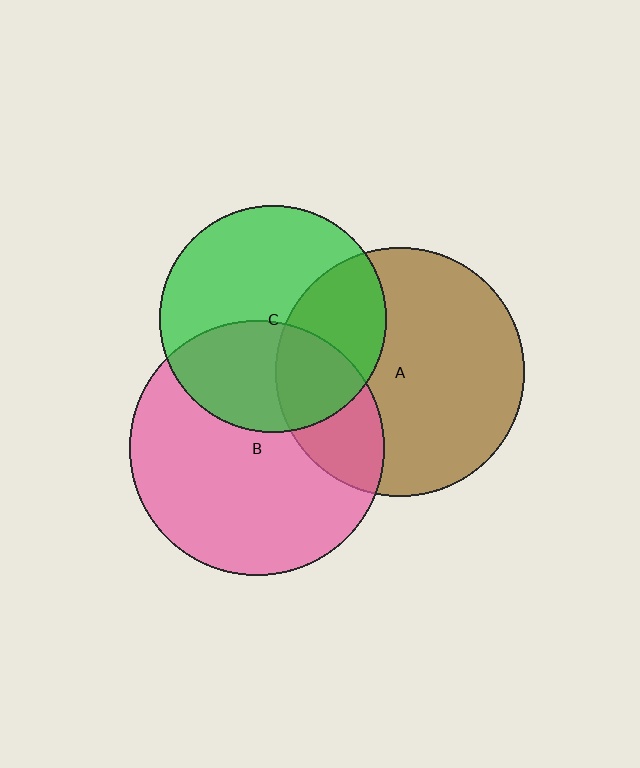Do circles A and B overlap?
Yes.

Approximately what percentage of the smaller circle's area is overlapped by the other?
Approximately 25%.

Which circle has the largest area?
Circle B (pink).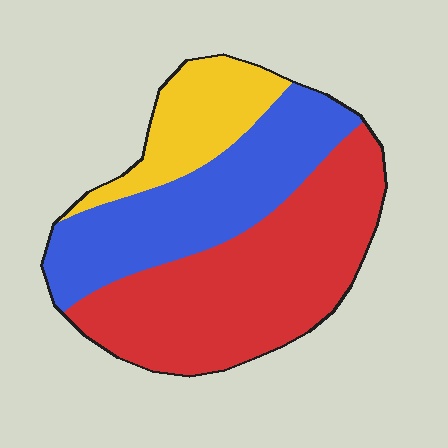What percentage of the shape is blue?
Blue takes up about one third (1/3) of the shape.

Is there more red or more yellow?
Red.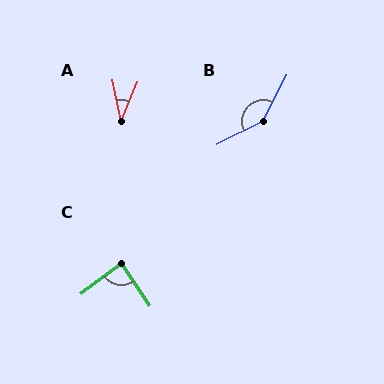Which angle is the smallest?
A, at approximately 34 degrees.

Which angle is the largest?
B, at approximately 144 degrees.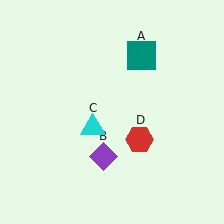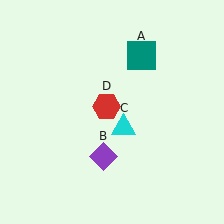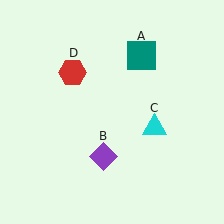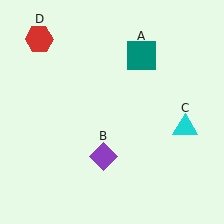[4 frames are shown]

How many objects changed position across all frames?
2 objects changed position: cyan triangle (object C), red hexagon (object D).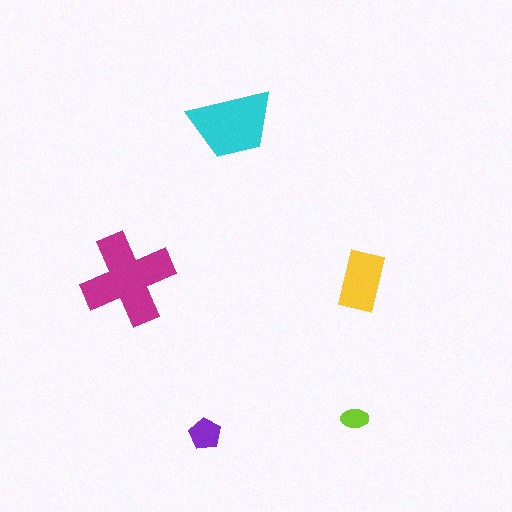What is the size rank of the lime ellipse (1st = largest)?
5th.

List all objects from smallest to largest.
The lime ellipse, the purple pentagon, the yellow rectangle, the cyan trapezoid, the magenta cross.